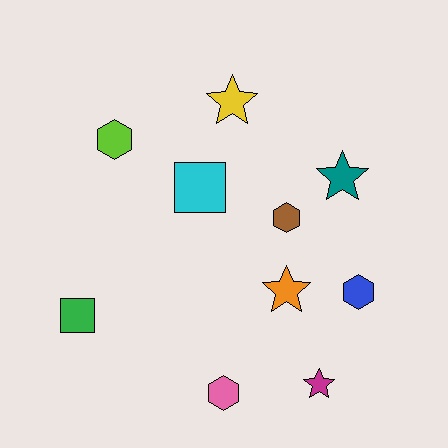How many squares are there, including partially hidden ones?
There are 2 squares.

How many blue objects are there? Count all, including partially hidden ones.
There is 1 blue object.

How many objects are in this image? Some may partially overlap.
There are 10 objects.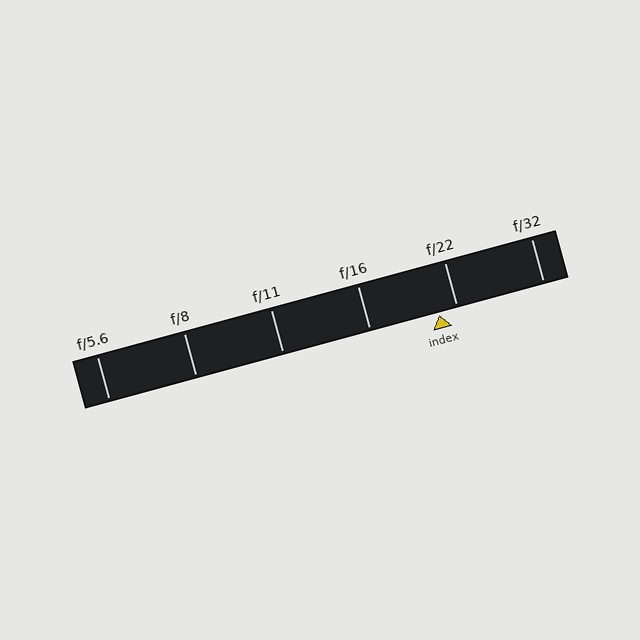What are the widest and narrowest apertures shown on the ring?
The widest aperture shown is f/5.6 and the narrowest is f/32.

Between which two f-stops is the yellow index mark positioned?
The index mark is between f/16 and f/22.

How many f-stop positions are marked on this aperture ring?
There are 6 f-stop positions marked.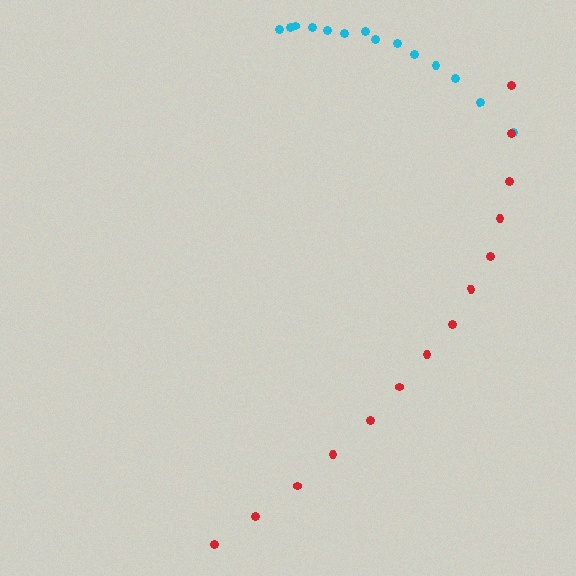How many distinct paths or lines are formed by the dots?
There are 2 distinct paths.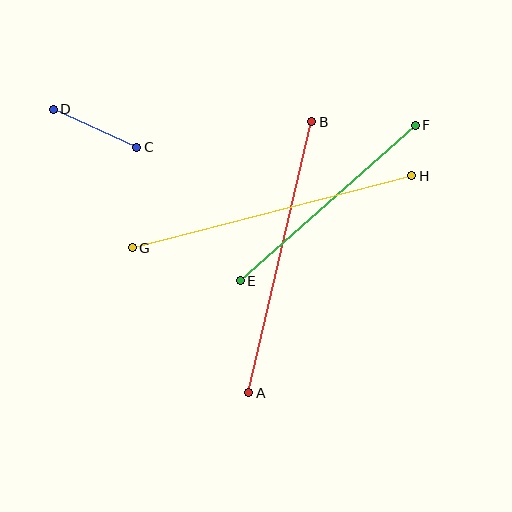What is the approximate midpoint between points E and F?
The midpoint is at approximately (328, 203) pixels.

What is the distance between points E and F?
The distance is approximately 234 pixels.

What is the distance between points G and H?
The distance is approximately 288 pixels.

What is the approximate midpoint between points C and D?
The midpoint is at approximately (95, 128) pixels.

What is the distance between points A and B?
The distance is approximately 278 pixels.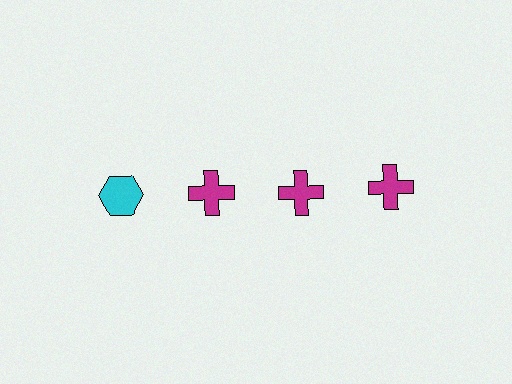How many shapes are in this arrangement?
There are 4 shapes arranged in a grid pattern.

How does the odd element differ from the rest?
It differs in both color (cyan instead of magenta) and shape (hexagon instead of cross).